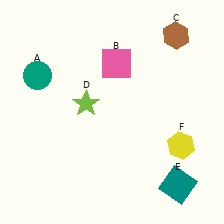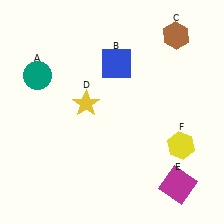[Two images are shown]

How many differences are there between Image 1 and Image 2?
There are 3 differences between the two images.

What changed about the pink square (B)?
In Image 1, B is pink. In Image 2, it changed to blue.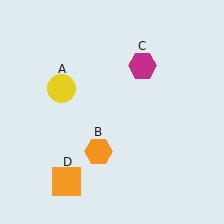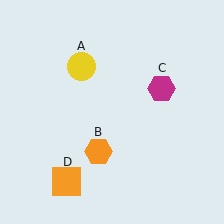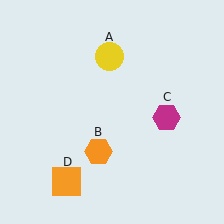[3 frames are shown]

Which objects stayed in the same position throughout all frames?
Orange hexagon (object B) and orange square (object D) remained stationary.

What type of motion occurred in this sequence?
The yellow circle (object A), magenta hexagon (object C) rotated clockwise around the center of the scene.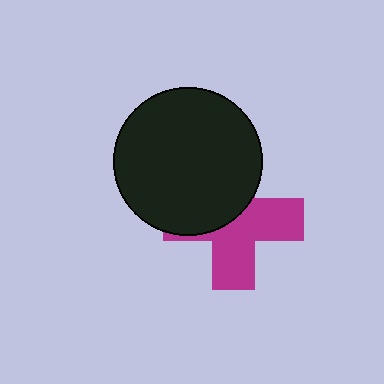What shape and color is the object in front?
The object in front is a black circle.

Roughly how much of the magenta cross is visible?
About half of it is visible (roughly 54%).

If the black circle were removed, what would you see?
You would see the complete magenta cross.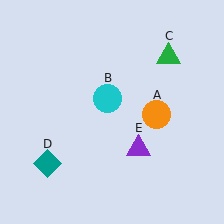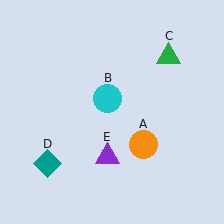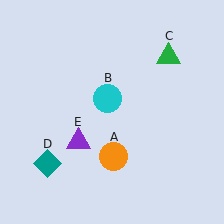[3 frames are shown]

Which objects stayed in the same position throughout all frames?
Cyan circle (object B) and green triangle (object C) and teal diamond (object D) remained stationary.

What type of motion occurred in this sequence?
The orange circle (object A), purple triangle (object E) rotated clockwise around the center of the scene.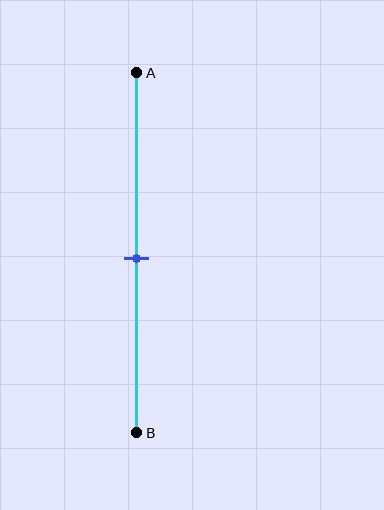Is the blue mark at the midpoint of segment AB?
Yes, the mark is approximately at the midpoint.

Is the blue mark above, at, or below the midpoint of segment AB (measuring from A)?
The blue mark is approximately at the midpoint of segment AB.